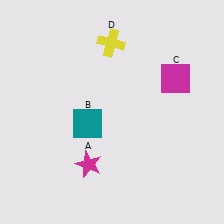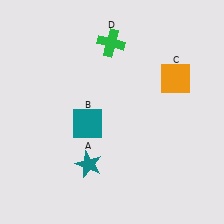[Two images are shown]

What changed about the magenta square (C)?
In Image 1, C is magenta. In Image 2, it changed to orange.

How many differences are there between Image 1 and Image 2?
There are 3 differences between the two images.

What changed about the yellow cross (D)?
In Image 1, D is yellow. In Image 2, it changed to green.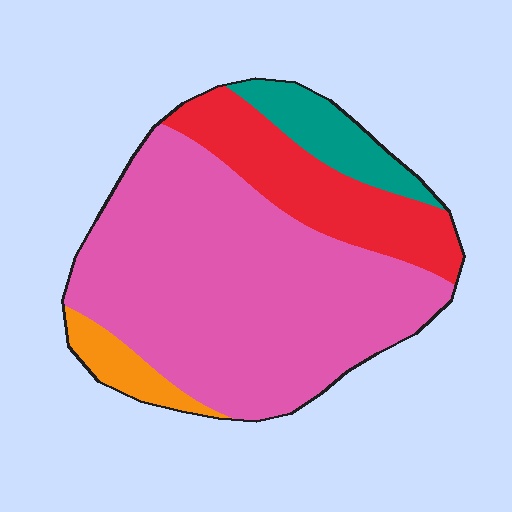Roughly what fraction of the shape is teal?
Teal covers about 10% of the shape.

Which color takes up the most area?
Pink, at roughly 65%.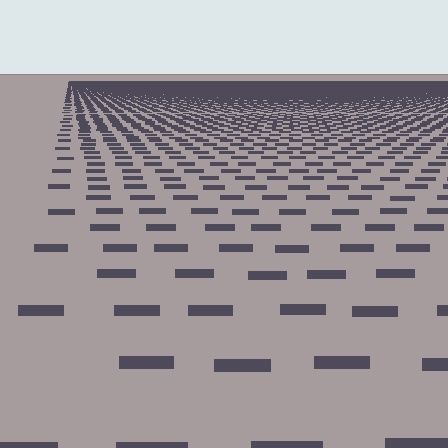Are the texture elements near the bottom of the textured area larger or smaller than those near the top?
Larger. Near the bottom, elements are closer to the viewer and appear at a bigger on-screen size.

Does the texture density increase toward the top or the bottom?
Density increases toward the top.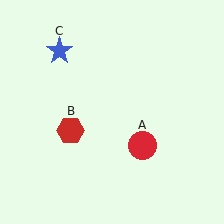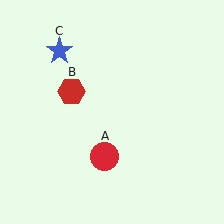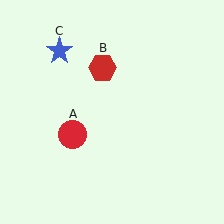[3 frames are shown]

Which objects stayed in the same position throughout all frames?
Blue star (object C) remained stationary.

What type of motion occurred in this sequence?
The red circle (object A), red hexagon (object B) rotated clockwise around the center of the scene.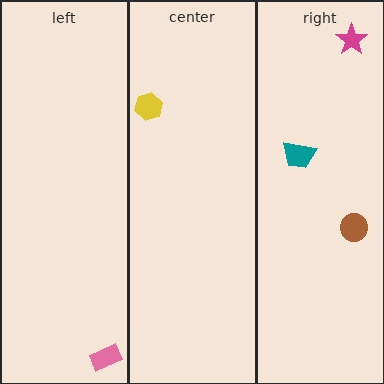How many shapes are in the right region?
3.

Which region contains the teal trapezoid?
The right region.